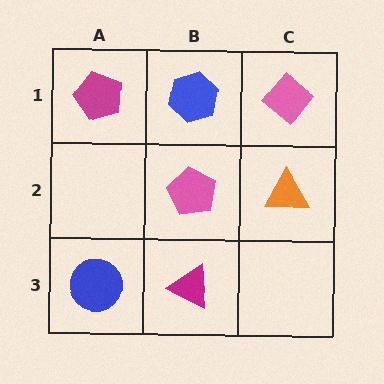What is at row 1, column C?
A pink diamond.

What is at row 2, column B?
A pink pentagon.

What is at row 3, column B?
A magenta triangle.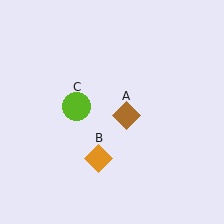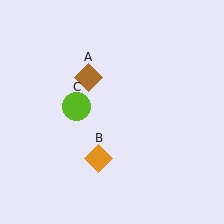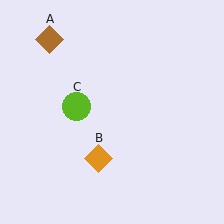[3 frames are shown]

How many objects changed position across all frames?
1 object changed position: brown diamond (object A).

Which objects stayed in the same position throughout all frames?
Orange diamond (object B) and lime circle (object C) remained stationary.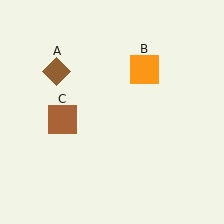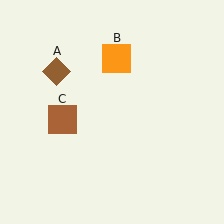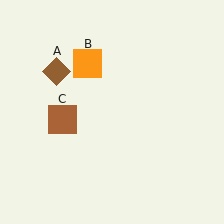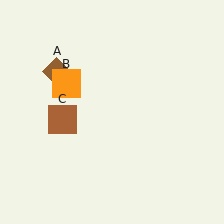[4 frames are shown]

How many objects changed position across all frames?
1 object changed position: orange square (object B).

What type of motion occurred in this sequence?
The orange square (object B) rotated counterclockwise around the center of the scene.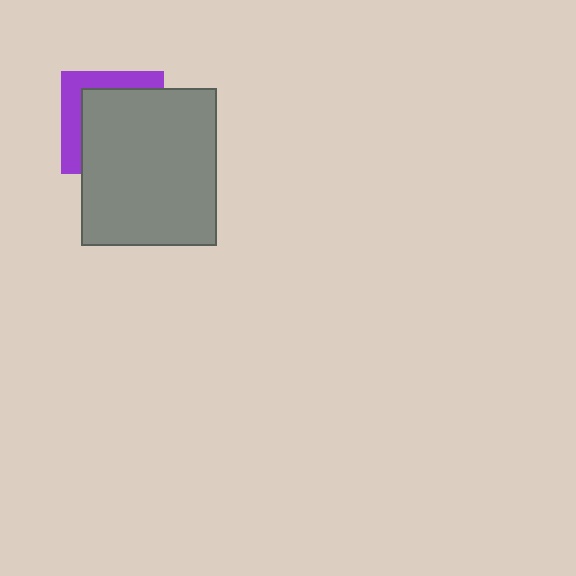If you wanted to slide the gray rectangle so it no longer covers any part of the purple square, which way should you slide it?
Slide it toward the lower-right — that is the most direct way to separate the two shapes.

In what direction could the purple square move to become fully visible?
The purple square could move toward the upper-left. That would shift it out from behind the gray rectangle entirely.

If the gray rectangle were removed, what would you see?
You would see the complete purple square.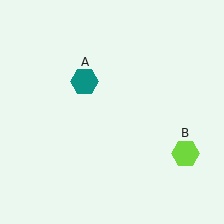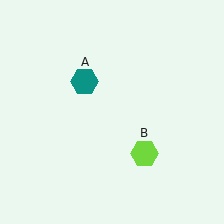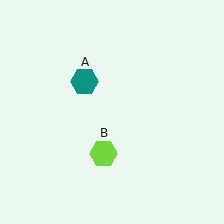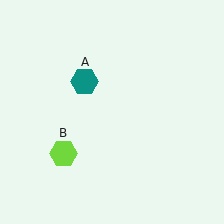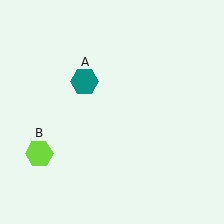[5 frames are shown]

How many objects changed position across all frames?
1 object changed position: lime hexagon (object B).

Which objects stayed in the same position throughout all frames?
Teal hexagon (object A) remained stationary.